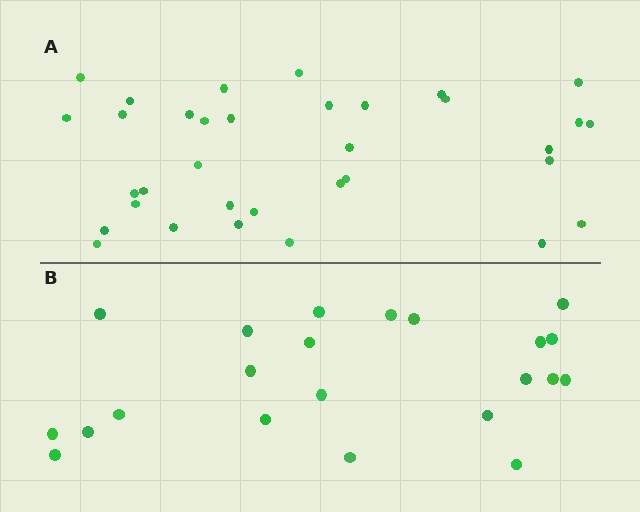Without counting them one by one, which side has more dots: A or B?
Region A (the top region) has more dots.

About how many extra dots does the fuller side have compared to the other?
Region A has roughly 12 or so more dots than region B.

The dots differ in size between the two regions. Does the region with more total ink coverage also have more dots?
No. Region B has more total ink coverage because its dots are larger, but region A actually contains more individual dots. Total area can be misleading — the number of items is what matters here.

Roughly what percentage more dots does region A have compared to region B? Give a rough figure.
About 55% more.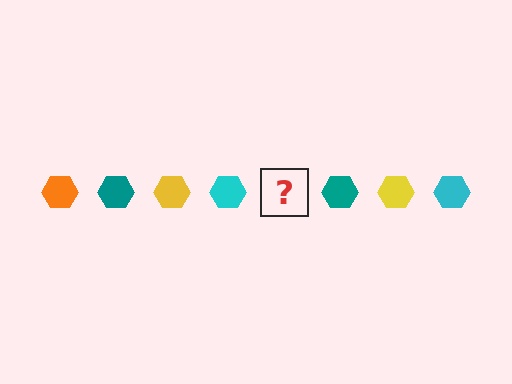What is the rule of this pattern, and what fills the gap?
The rule is that the pattern cycles through orange, teal, yellow, cyan hexagons. The gap should be filled with an orange hexagon.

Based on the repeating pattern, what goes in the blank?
The blank should be an orange hexagon.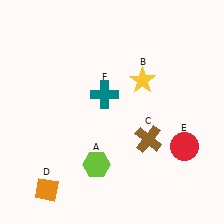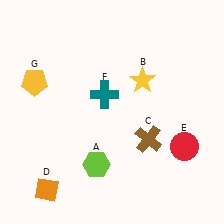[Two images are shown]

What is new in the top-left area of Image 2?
A yellow pentagon (G) was added in the top-left area of Image 2.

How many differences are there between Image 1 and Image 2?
There is 1 difference between the two images.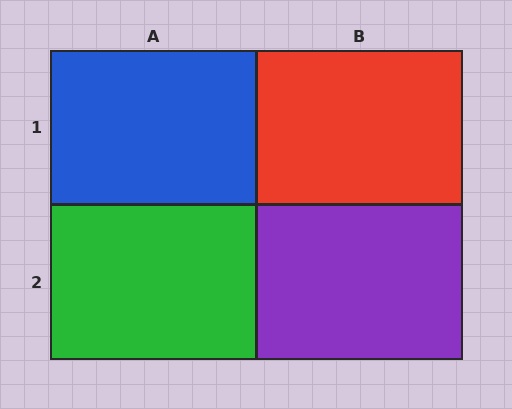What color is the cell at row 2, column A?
Green.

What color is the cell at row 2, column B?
Purple.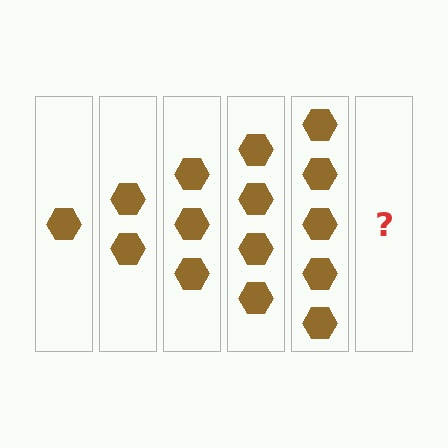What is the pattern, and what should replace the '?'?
The pattern is that each step adds one more hexagon. The '?' should be 6 hexagons.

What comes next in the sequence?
The next element should be 6 hexagons.